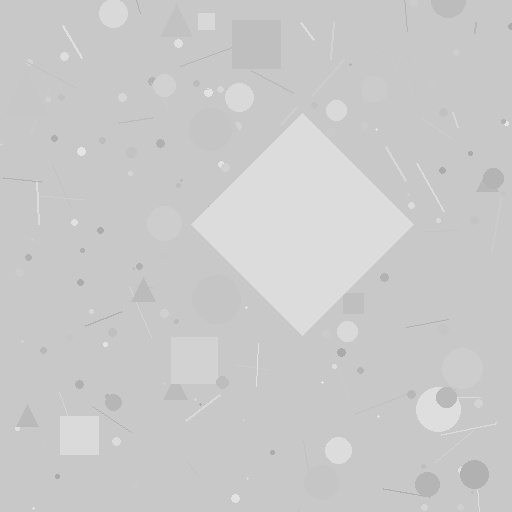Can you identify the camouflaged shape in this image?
The camouflaged shape is a diamond.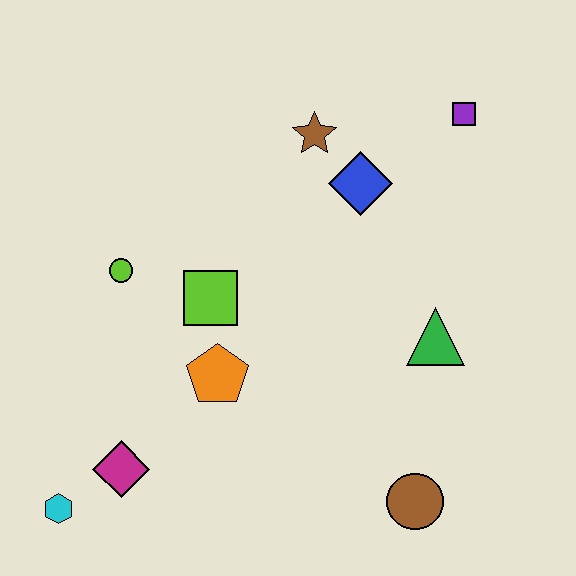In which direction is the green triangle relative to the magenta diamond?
The green triangle is to the right of the magenta diamond.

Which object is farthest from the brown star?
The cyan hexagon is farthest from the brown star.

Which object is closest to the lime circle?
The lime square is closest to the lime circle.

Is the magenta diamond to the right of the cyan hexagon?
Yes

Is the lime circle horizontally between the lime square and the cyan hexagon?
Yes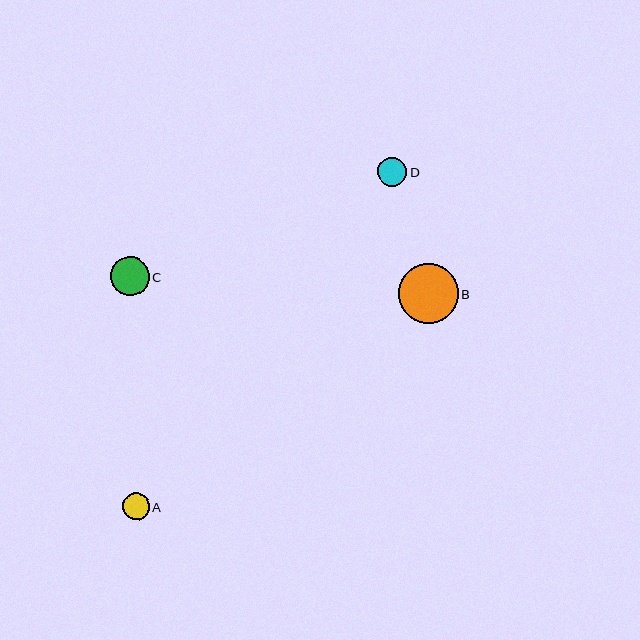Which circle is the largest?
Circle B is the largest with a size of approximately 60 pixels.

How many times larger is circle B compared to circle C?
Circle B is approximately 1.6 times the size of circle C.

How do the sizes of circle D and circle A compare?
Circle D and circle A are approximately the same size.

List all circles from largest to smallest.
From largest to smallest: B, C, D, A.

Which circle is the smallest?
Circle A is the smallest with a size of approximately 27 pixels.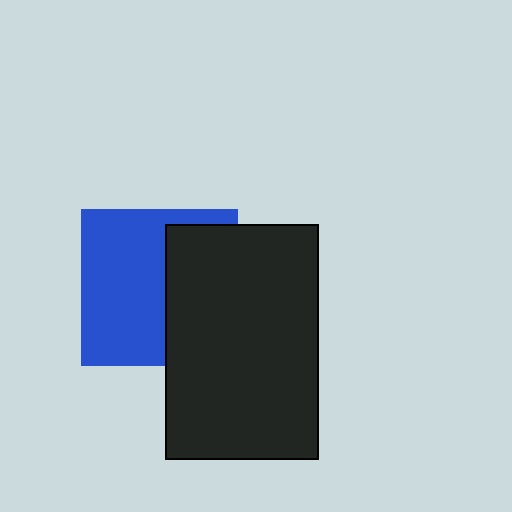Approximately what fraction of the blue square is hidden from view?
Roughly 42% of the blue square is hidden behind the black rectangle.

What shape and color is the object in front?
The object in front is a black rectangle.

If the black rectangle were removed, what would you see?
You would see the complete blue square.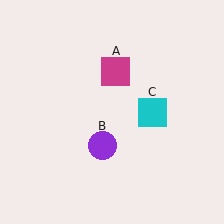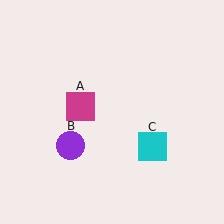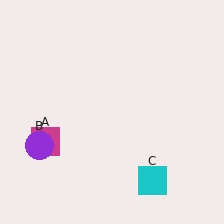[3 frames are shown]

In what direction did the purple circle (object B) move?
The purple circle (object B) moved left.